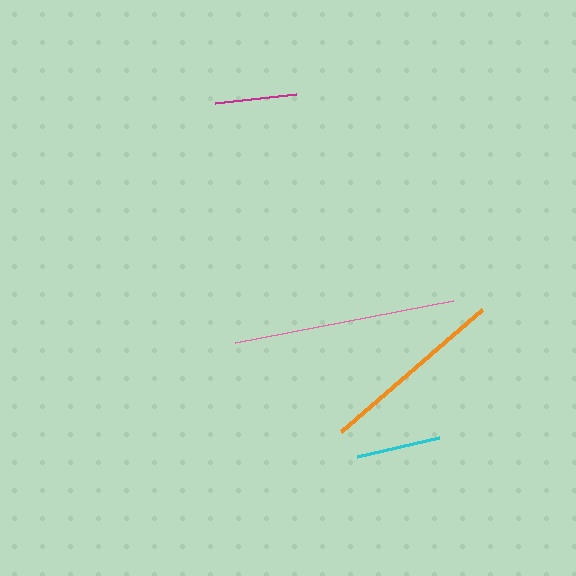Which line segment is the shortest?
The magenta line is the shortest at approximately 81 pixels.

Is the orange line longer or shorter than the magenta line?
The orange line is longer than the magenta line.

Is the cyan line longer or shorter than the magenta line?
The cyan line is longer than the magenta line.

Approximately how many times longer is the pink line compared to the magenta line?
The pink line is approximately 2.7 times the length of the magenta line.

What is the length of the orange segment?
The orange segment is approximately 186 pixels long.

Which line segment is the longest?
The pink line is the longest at approximately 221 pixels.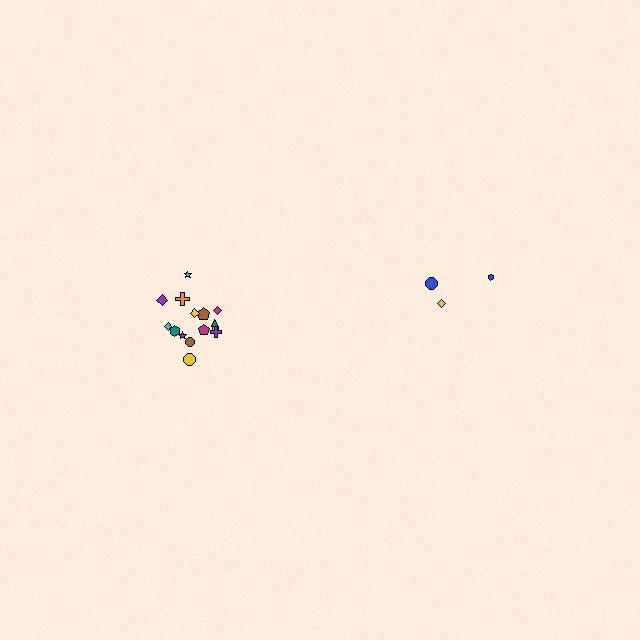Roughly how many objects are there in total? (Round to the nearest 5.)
Roughly 20 objects in total.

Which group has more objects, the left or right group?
The left group.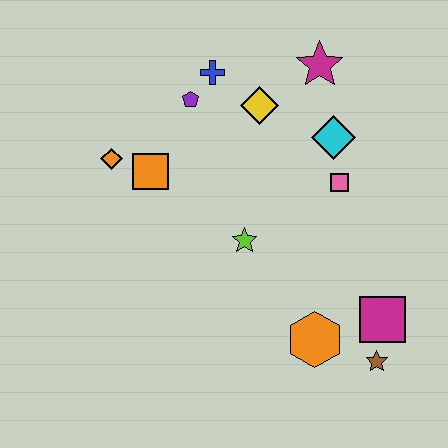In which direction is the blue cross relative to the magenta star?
The blue cross is to the left of the magenta star.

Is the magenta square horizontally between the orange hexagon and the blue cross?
No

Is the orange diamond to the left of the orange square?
Yes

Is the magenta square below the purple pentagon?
Yes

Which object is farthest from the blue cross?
The brown star is farthest from the blue cross.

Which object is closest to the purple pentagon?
The blue cross is closest to the purple pentagon.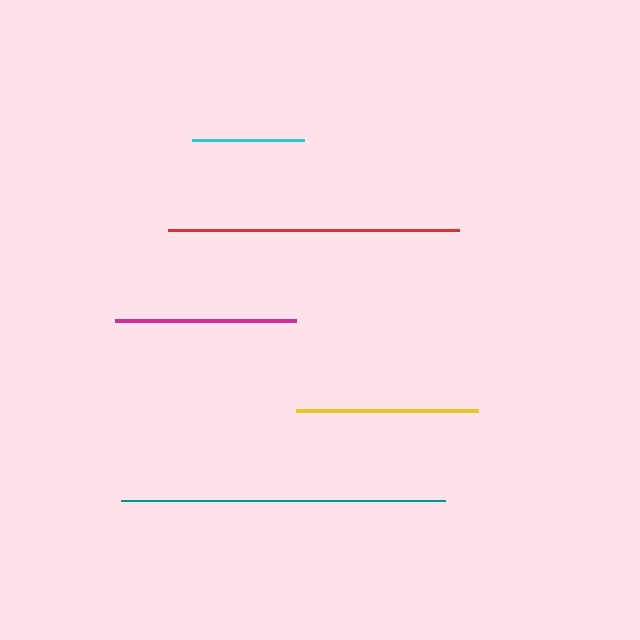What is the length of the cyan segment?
The cyan segment is approximately 112 pixels long.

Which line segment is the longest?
The teal line is the longest at approximately 324 pixels.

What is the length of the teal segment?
The teal segment is approximately 324 pixels long.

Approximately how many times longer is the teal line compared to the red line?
The teal line is approximately 1.1 times the length of the red line.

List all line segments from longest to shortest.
From longest to shortest: teal, red, yellow, magenta, cyan.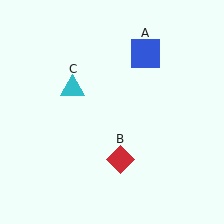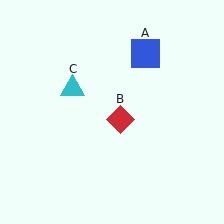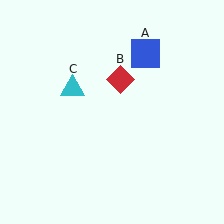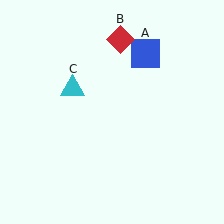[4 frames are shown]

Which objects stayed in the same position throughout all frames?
Blue square (object A) and cyan triangle (object C) remained stationary.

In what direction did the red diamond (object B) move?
The red diamond (object B) moved up.